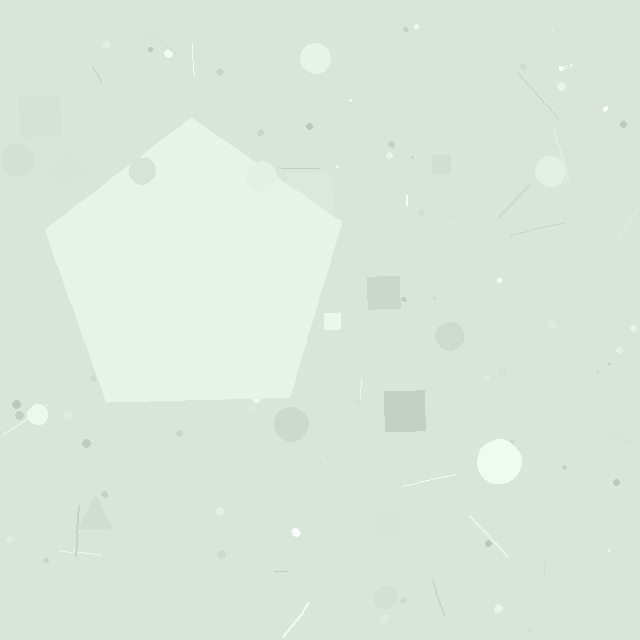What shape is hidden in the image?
A pentagon is hidden in the image.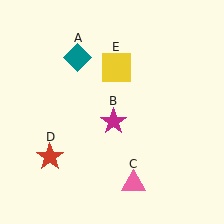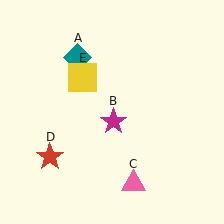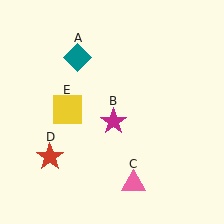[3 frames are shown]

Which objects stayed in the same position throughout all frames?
Teal diamond (object A) and magenta star (object B) and pink triangle (object C) and red star (object D) remained stationary.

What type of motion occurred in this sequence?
The yellow square (object E) rotated counterclockwise around the center of the scene.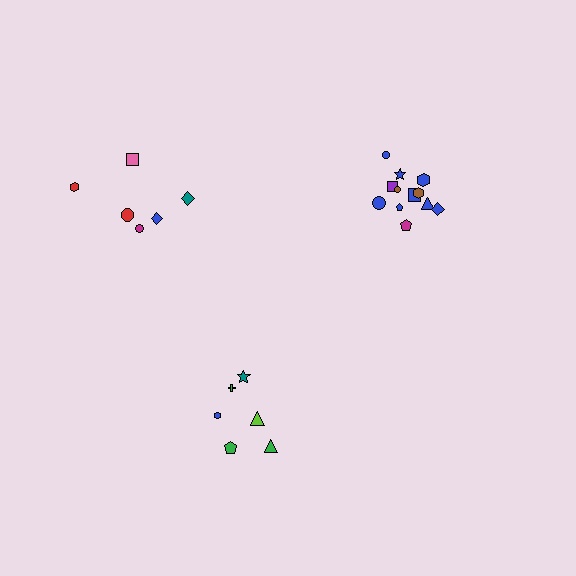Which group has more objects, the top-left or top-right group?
The top-right group.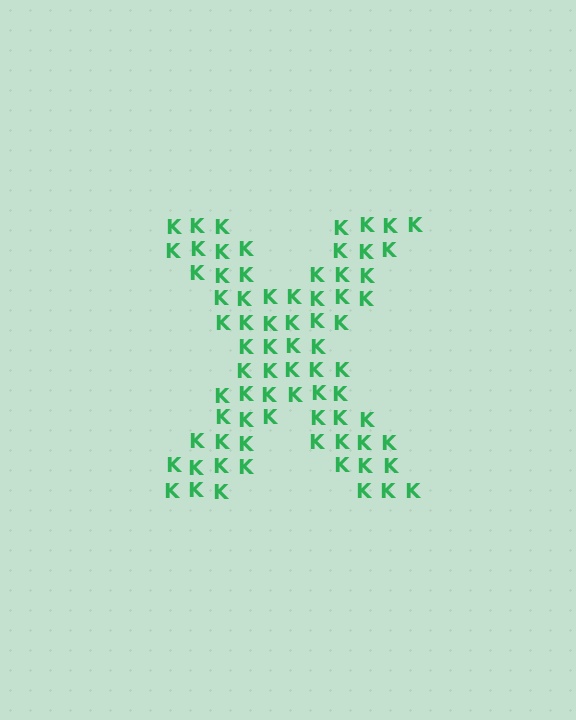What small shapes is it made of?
It is made of small letter K's.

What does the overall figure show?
The overall figure shows the letter X.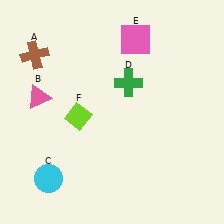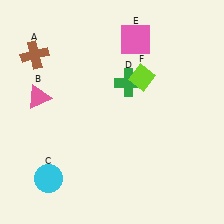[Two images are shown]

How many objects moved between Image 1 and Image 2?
1 object moved between the two images.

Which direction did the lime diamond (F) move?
The lime diamond (F) moved right.